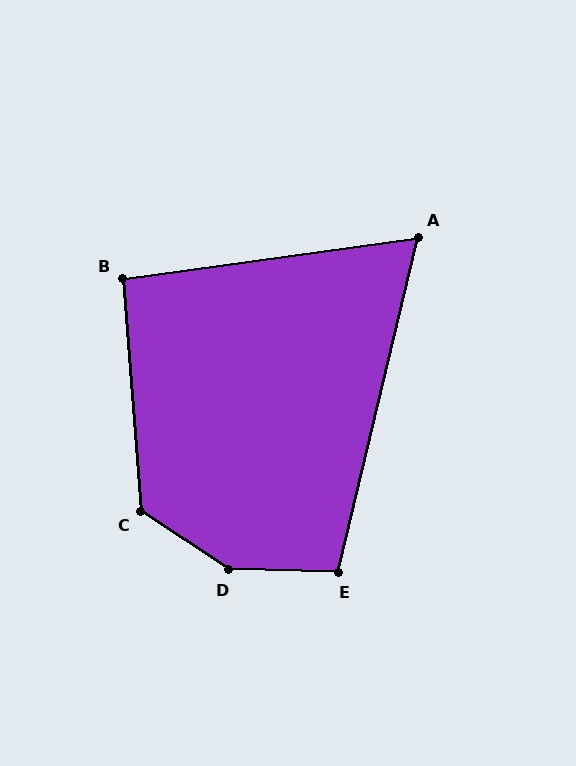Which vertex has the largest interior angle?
D, at approximately 148 degrees.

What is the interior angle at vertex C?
Approximately 128 degrees (obtuse).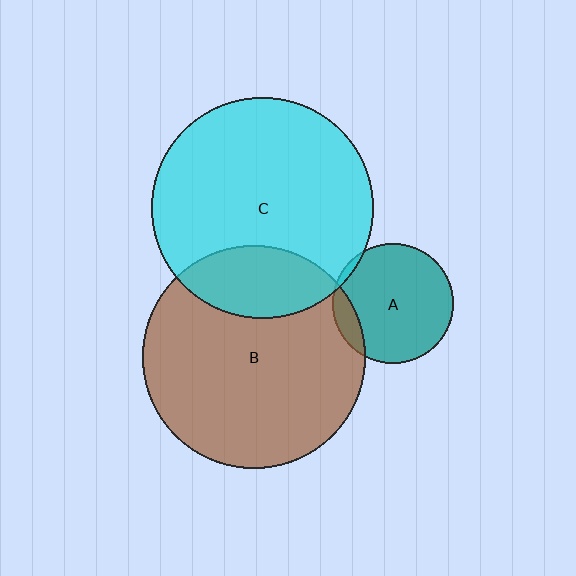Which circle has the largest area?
Circle B (brown).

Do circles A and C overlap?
Yes.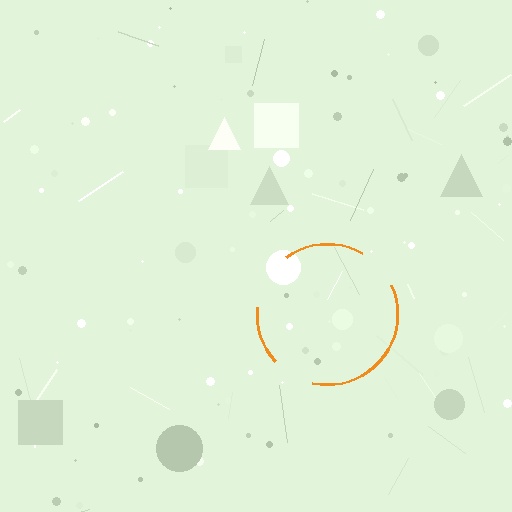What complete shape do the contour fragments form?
The contour fragments form a circle.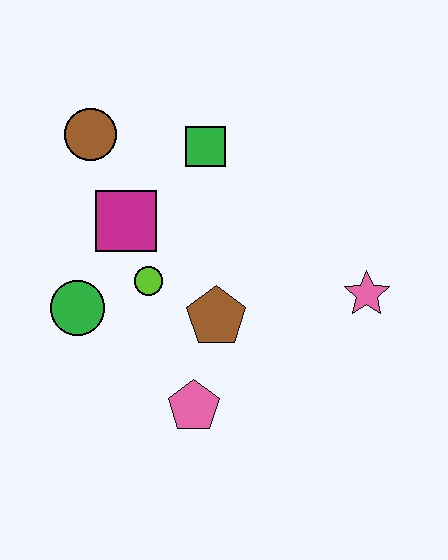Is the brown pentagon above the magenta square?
No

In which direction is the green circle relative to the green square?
The green circle is below the green square.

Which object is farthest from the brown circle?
The pink star is farthest from the brown circle.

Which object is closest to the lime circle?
The magenta square is closest to the lime circle.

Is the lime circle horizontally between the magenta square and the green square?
Yes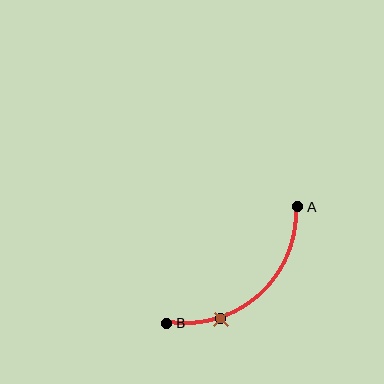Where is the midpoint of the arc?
The arc midpoint is the point on the curve farthest from the straight line joining A and B. It sits below and to the right of that line.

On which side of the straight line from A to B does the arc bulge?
The arc bulges below and to the right of the straight line connecting A and B.